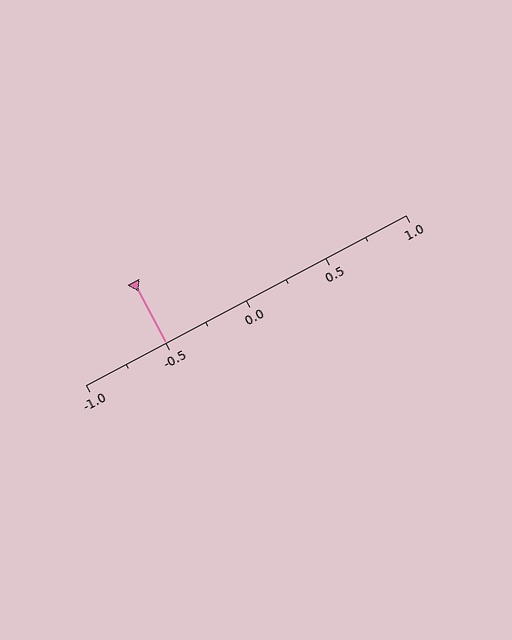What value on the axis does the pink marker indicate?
The marker indicates approximately -0.5.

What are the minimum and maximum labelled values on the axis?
The axis runs from -1.0 to 1.0.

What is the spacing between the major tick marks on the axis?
The major ticks are spaced 0.5 apart.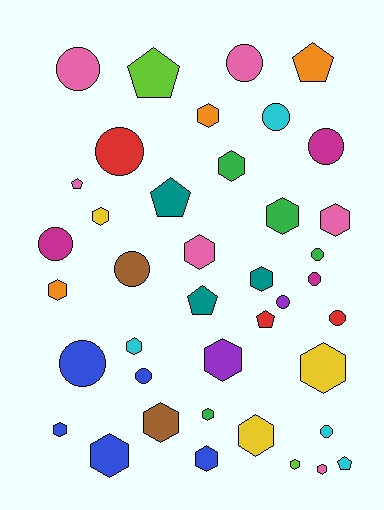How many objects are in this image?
There are 40 objects.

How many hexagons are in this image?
There are 19 hexagons.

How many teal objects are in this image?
There are 3 teal objects.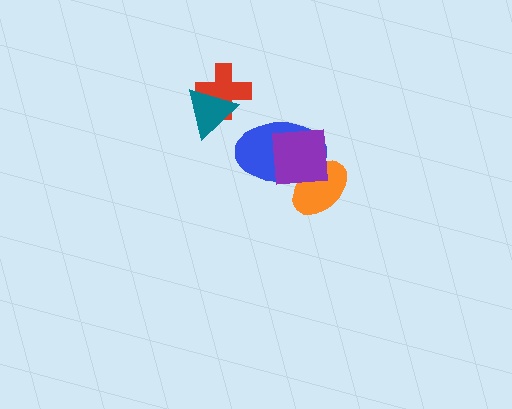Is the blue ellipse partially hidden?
Yes, it is partially covered by another shape.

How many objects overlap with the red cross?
1 object overlaps with the red cross.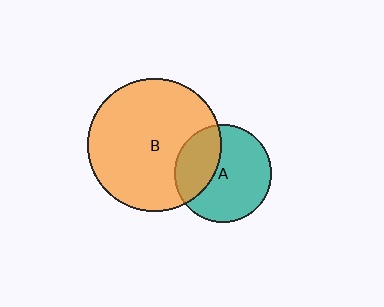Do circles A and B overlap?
Yes.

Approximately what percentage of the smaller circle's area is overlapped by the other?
Approximately 35%.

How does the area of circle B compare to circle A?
Approximately 1.9 times.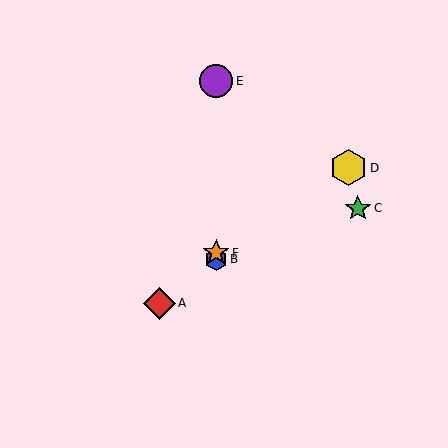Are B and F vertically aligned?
Yes, both are at x≈216.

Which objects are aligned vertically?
Objects B, E, F are aligned vertically.